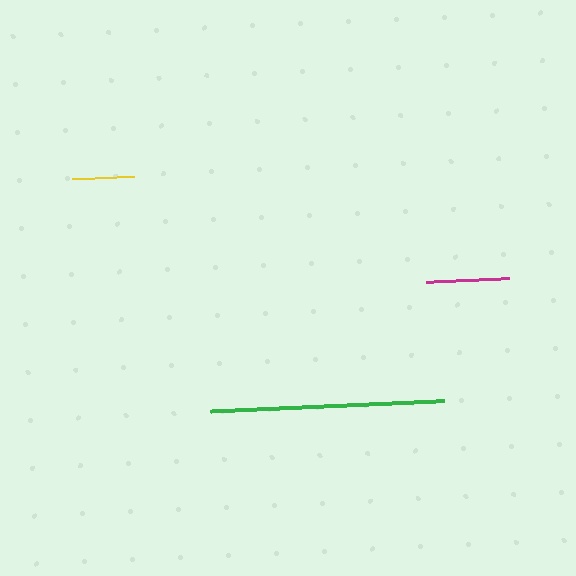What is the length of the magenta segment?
The magenta segment is approximately 84 pixels long.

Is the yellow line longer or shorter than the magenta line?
The magenta line is longer than the yellow line.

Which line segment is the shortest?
The yellow line is the shortest at approximately 62 pixels.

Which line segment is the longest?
The green line is the longest at approximately 234 pixels.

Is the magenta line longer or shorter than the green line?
The green line is longer than the magenta line.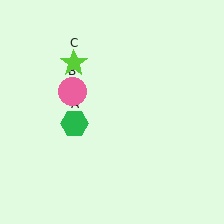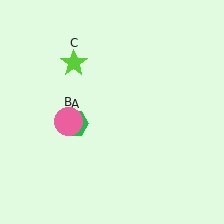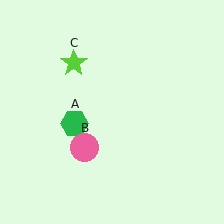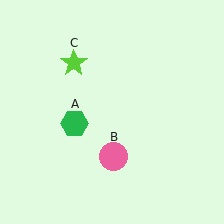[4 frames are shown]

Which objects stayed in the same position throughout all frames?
Green hexagon (object A) and lime star (object C) remained stationary.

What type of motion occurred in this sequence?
The pink circle (object B) rotated counterclockwise around the center of the scene.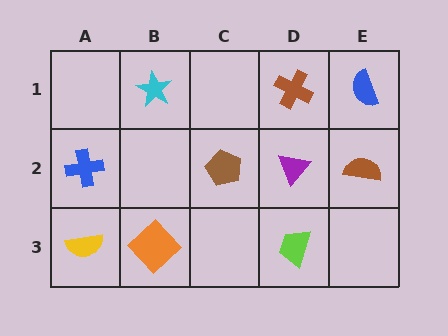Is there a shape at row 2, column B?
No, that cell is empty.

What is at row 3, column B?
An orange diamond.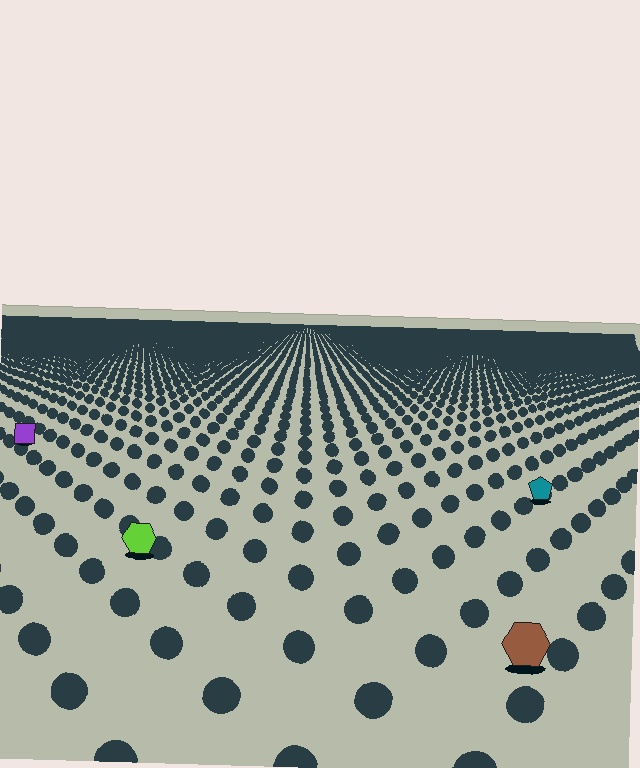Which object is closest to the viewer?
The brown hexagon is closest. The texture marks near it are larger and more spread out.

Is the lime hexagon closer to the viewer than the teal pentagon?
Yes. The lime hexagon is closer — you can tell from the texture gradient: the ground texture is coarser near it.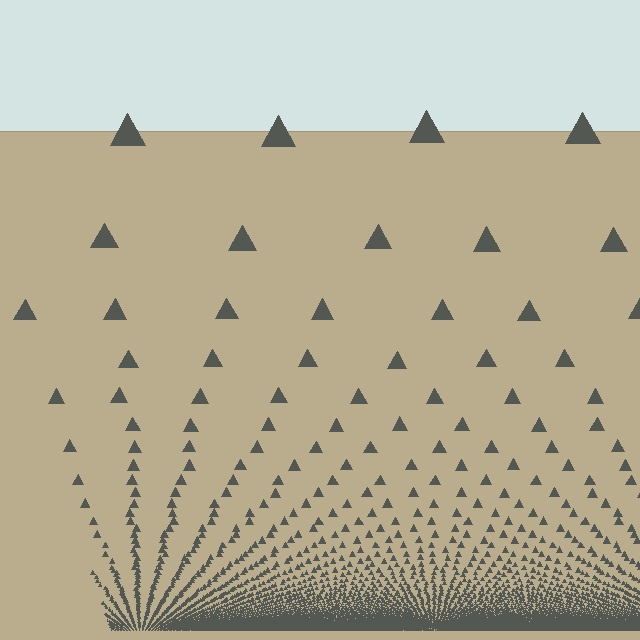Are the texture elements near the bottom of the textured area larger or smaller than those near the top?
Smaller. The gradient is inverted — elements near the bottom are smaller and denser.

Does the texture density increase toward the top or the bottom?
Density increases toward the bottom.